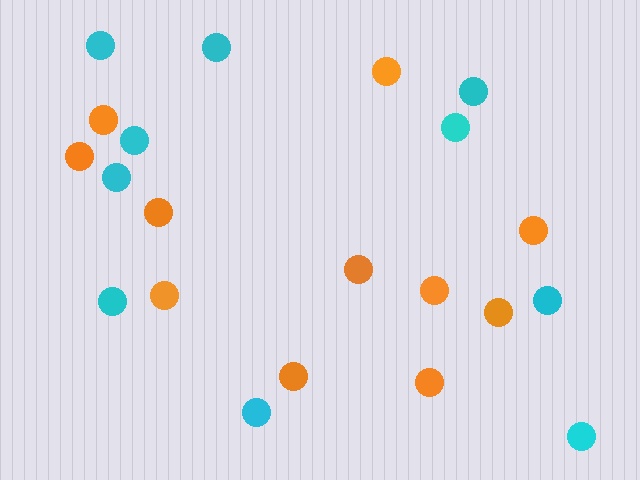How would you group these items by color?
There are 2 groups: one group of orange circles (11) and one group of cyan circles (10).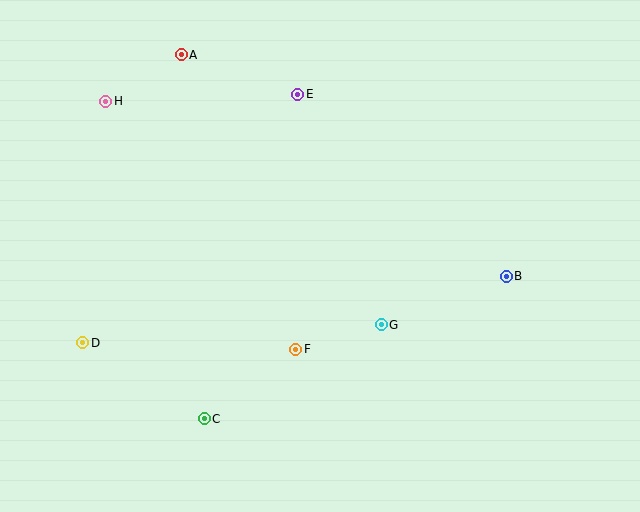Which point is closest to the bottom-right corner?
Point B is closest to the bottom-right corner.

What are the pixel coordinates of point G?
Point G is at (381, 325).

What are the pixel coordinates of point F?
Point F is at (296, 349).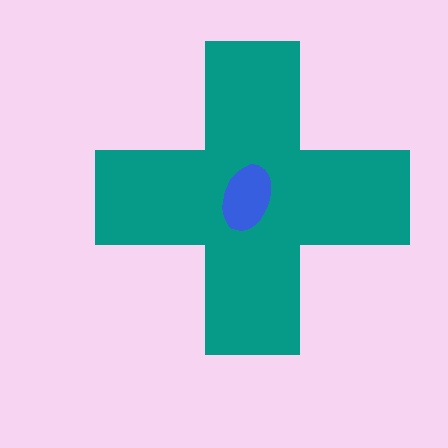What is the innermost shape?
The blue ellipse.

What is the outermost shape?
The teal cross.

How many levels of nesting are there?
2.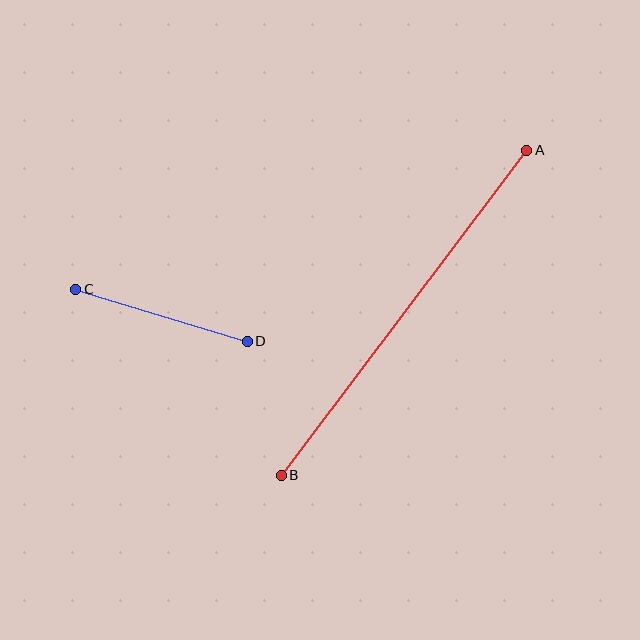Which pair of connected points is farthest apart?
Points A and B are farthest apart.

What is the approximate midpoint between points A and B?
The midpoint is at approximately (404, 313) pixels.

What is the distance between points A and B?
The distance is approximately 407 pixels.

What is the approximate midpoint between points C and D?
The midpoint is at approximately (161, 315) pixels.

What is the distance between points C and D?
The distance is approximately 179 pixels.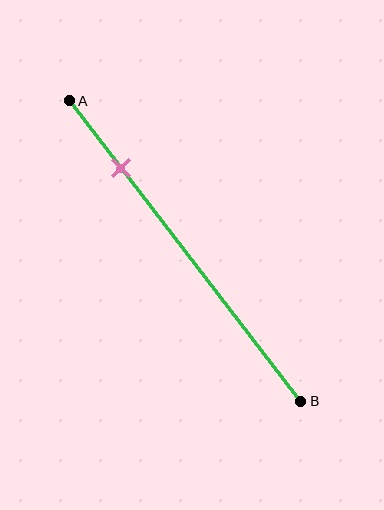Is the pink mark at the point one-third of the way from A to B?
No, the mark is at about 20% from A, not at the 33% one-third point.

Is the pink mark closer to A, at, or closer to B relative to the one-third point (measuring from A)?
The pink mark is closer to point A than the one-third point of segment AB.